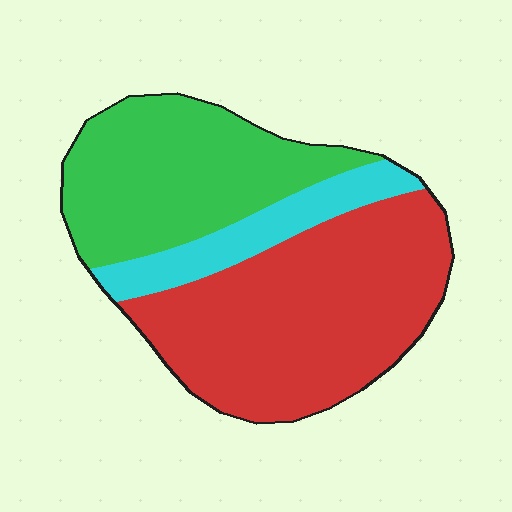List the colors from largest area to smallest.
From largest to smallest: red, green, cyan.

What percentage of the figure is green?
Green takes up about one third (1/3) of the figure.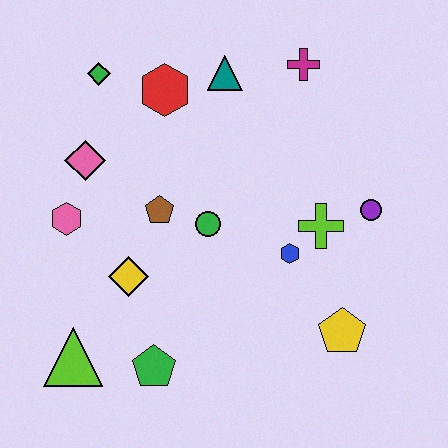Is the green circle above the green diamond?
No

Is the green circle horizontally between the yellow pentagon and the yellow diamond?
Yes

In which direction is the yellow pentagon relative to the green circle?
The yellow pentagon is to the right of the green circle.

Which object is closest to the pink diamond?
The pink hexagon is closest to the pink diamond.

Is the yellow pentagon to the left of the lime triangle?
No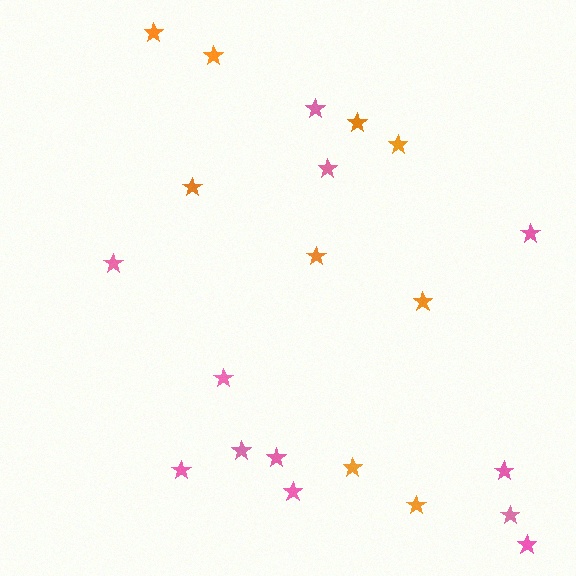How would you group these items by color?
There are 2 groups: one group of orange stars (9) and one group of pink stars (12).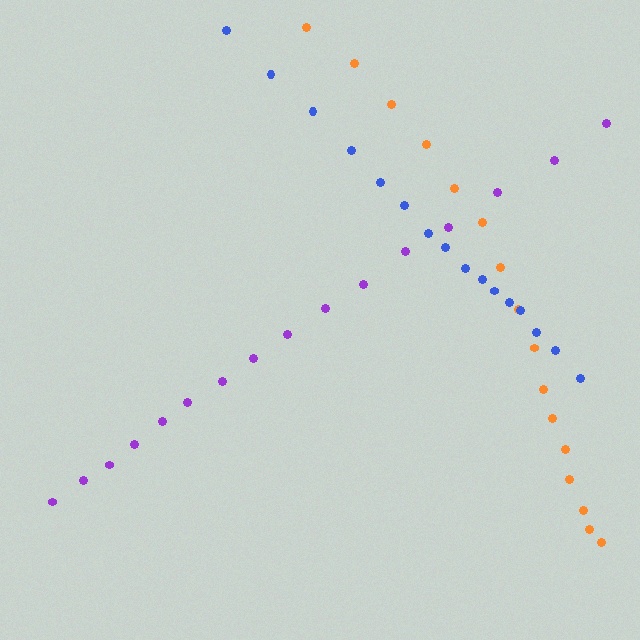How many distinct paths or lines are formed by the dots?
There are 3 distinct paths.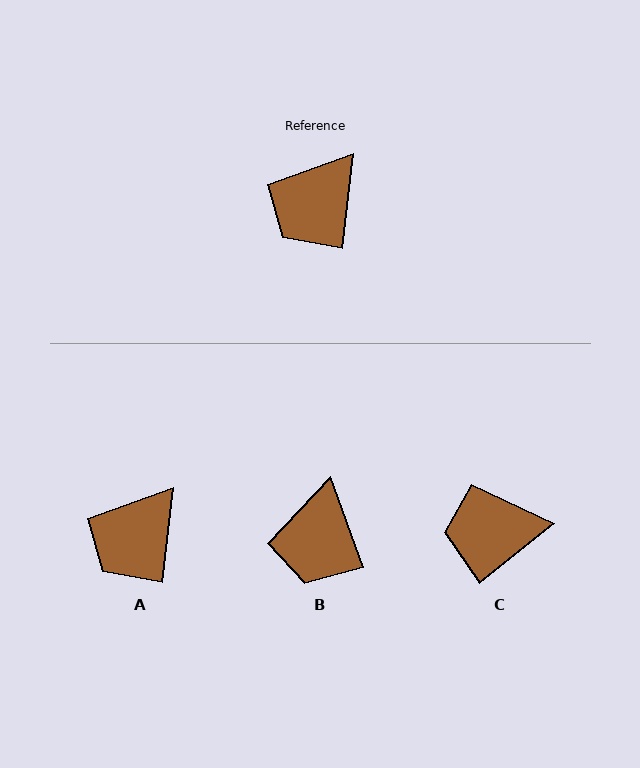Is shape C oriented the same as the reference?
No, it is off by about 45 degrees.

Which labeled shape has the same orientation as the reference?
A.